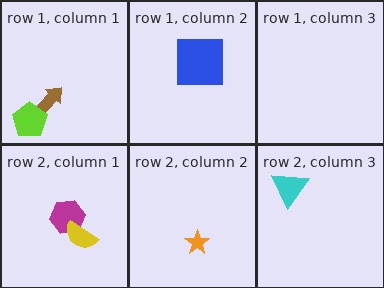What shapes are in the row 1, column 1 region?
The brown arrow, the lime pentagon.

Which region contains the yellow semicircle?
The row 2, column 1 region.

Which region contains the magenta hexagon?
The row 2, column 1 region.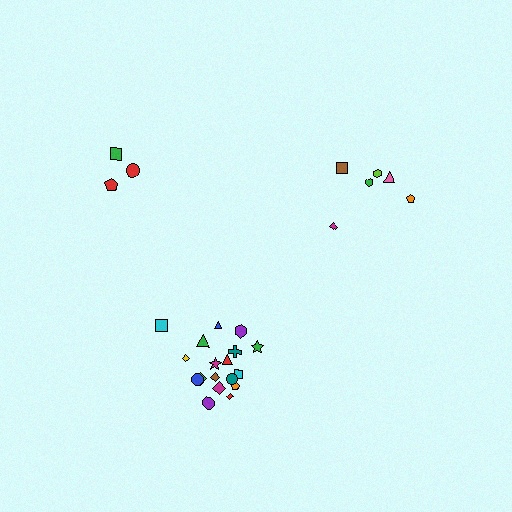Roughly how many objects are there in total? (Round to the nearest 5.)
Roughly 25 objects in total.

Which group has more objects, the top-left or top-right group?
The top-right group.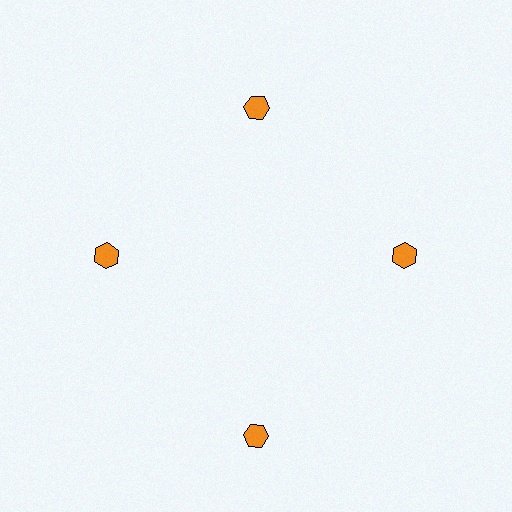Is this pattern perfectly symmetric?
No. The 4 orange hexagons are arranged in a ring, but one element near the 6 o'clock position is pushed outward from the center, breaking the 4-fold rotational symmetry.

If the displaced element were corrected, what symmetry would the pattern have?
It would have 4-fold rotational symmetry — the pattern would map onto itself every 90 degrees.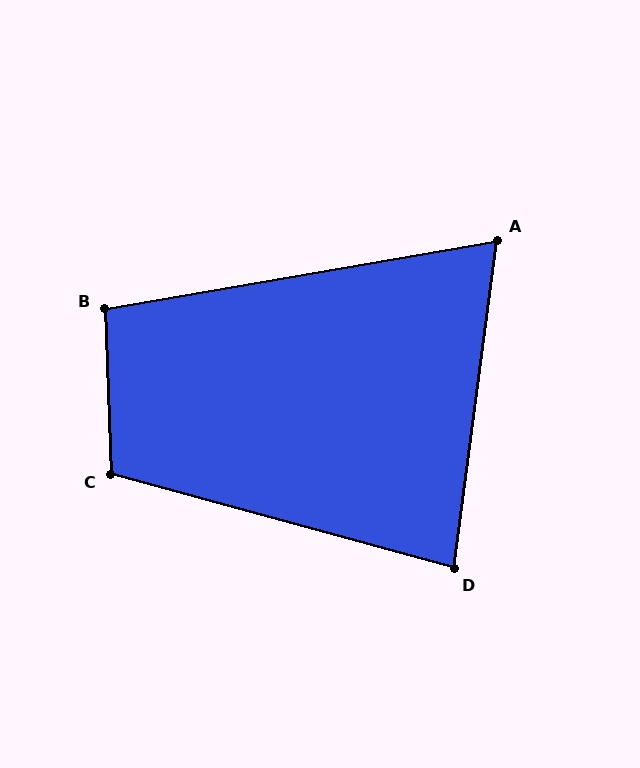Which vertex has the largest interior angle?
C, at approximately 107 degrees.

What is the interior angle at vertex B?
Approximately 98 degrees (obtuse).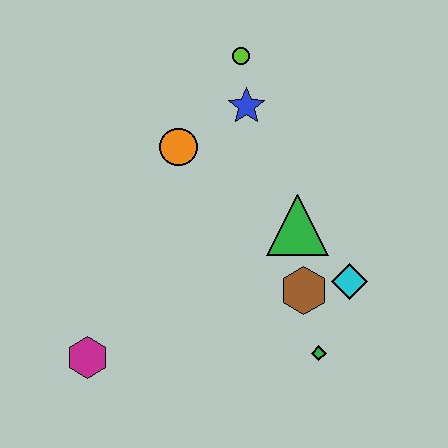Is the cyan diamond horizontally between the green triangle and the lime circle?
No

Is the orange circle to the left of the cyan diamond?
Yes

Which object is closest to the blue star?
The lime circle is closest to the blue star.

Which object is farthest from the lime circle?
The magenta hexagon is farthest from the lime circle.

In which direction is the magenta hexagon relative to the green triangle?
The magenta hexagon is to the left of the green triangle.